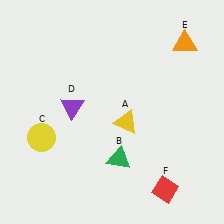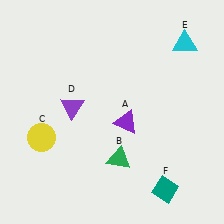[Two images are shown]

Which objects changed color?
A changed from yellow to purple. E changed from orange to cyan. F changed from red to teal.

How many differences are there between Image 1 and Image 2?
There are 3 differences between the two images.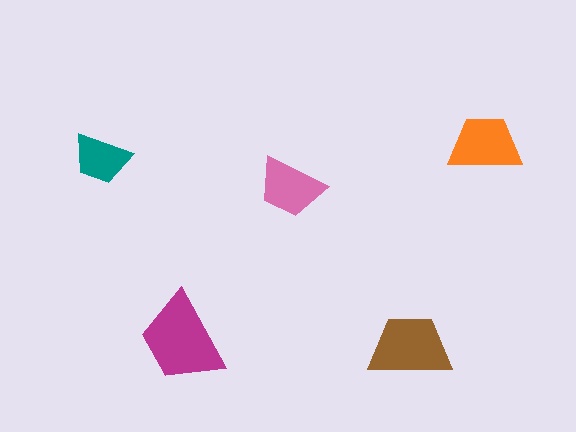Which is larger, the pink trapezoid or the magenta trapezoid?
The magenta one.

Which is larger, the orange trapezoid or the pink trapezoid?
The orange one.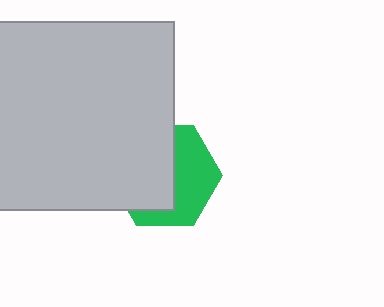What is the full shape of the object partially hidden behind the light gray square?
The partially hidden object is a green hexagon.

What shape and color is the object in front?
The object in front is a light gray square.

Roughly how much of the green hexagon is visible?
A small part of it is visible (roughly 45%).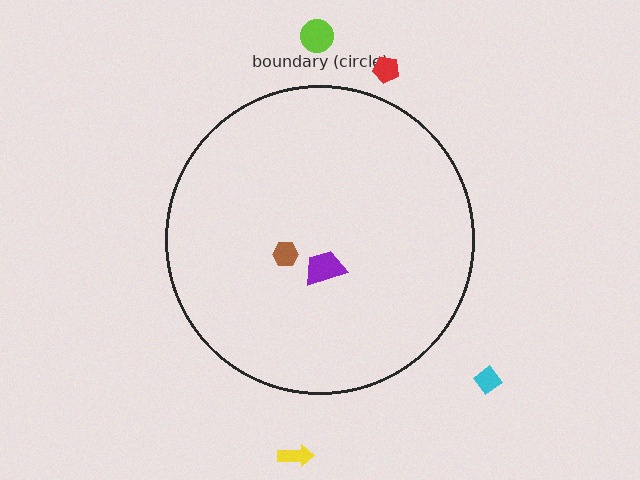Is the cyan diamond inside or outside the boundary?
Outside.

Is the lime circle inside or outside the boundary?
Outside.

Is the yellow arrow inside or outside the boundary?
Outside.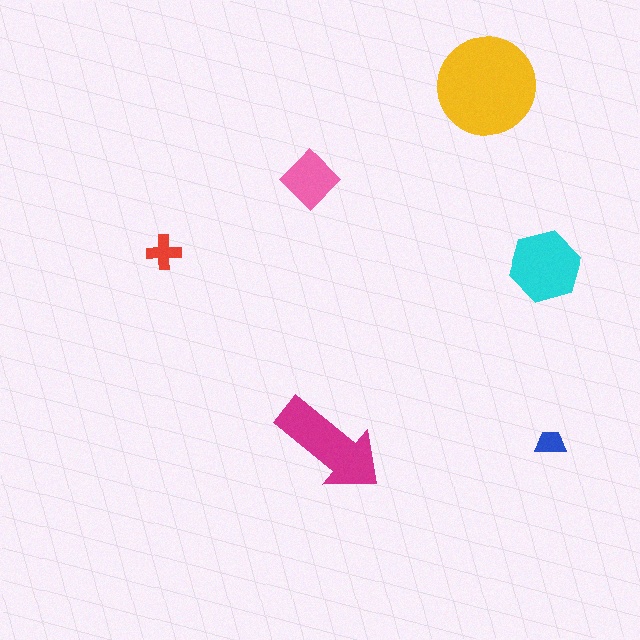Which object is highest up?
The yellow circle is topmost.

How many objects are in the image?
There are 6 objects in the image.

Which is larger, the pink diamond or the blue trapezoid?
The pink diamond.